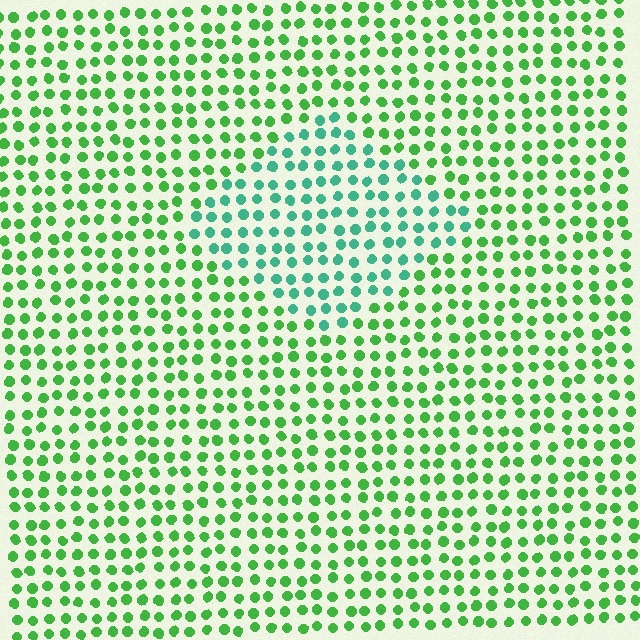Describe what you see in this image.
The image is filled with small green elements in a uniform arrangement. A diamond-shaped region is visible where the elements are tinted to a slightly different hue, forming a subtle color boundary.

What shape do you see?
I see a diamond.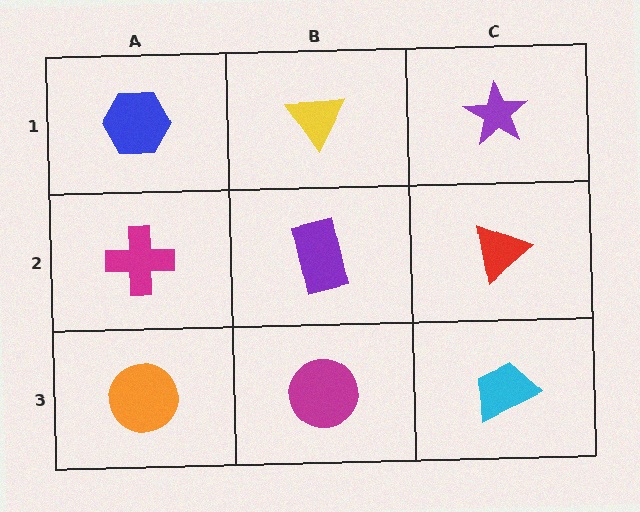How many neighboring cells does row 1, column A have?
2.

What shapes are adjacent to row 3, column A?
A magenta cross (row 2, column A), a magenta circle (row 3, column B).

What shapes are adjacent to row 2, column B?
A yellow triangle (row 1, column B), a magenta circle (row 3, column B), a magenta cross (row 2, column A), a red triangle (row 2, column C).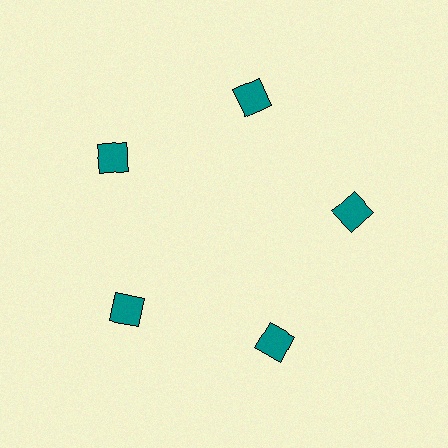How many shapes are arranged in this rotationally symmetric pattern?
There are 5 shapes, arranged in 5 groups of 1.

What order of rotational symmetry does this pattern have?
This pattern has 5-fold rotational symmetry.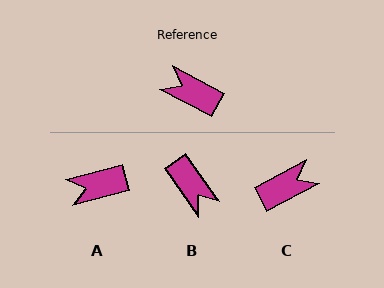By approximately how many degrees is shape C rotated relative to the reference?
Approximately 124 degrees clockwise.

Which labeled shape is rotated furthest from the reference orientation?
B, about 153 degrees away.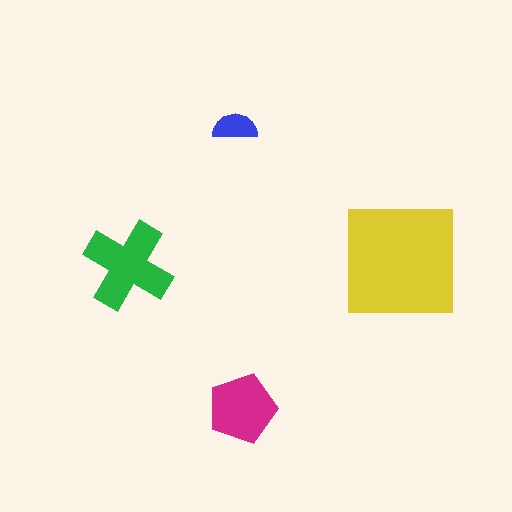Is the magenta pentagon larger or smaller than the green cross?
Smaller.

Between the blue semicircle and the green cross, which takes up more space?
The green cross.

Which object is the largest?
The yellow square.